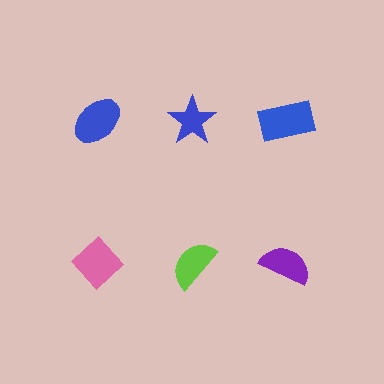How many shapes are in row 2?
3 shapes.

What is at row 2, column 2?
A lime semicircle.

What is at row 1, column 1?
A blue ellipse.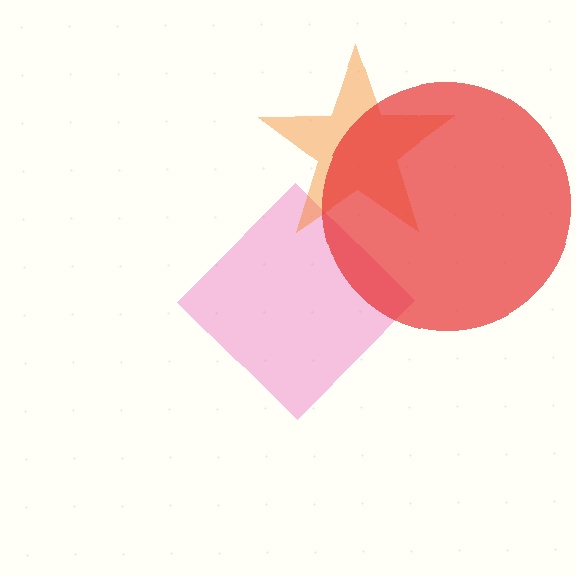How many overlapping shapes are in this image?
There are 3 overlapping shapes in the image.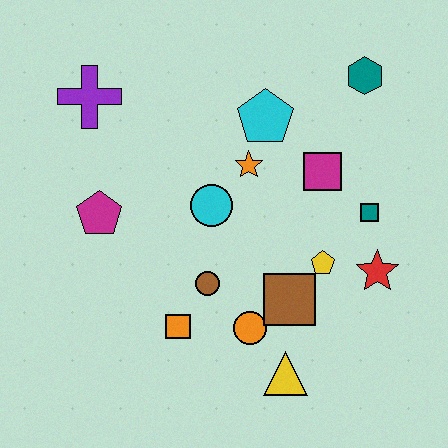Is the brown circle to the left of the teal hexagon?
Yes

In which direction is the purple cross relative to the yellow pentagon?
The purple cross is to the left of the yellow pentagon.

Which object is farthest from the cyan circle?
The teal hexagon is farthest from the cyan circle.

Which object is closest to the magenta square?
The teal square is closest to the magenta square.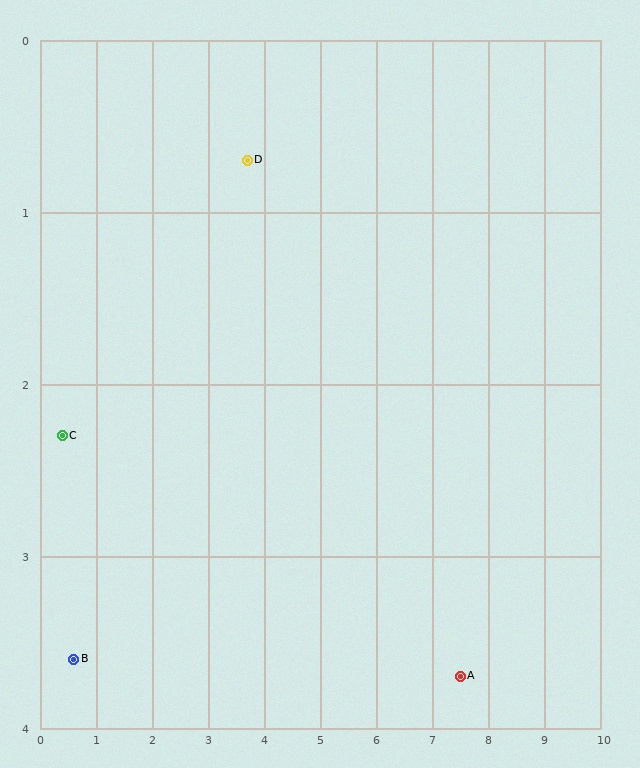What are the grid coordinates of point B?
Point B is at approximately (0.6, 3.6).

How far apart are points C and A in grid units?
Points C and A are about 7.2 grid units apart.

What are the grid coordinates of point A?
Point A is at approximately (7.5, 3.7).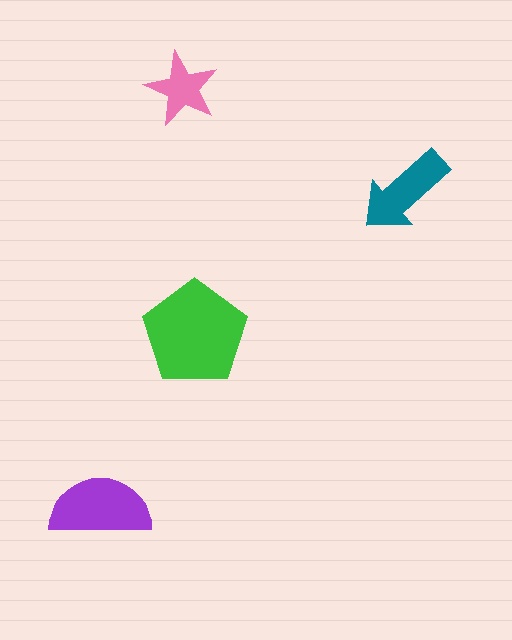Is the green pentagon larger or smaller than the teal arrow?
Larger.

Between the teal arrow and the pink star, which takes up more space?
The teal arrow.